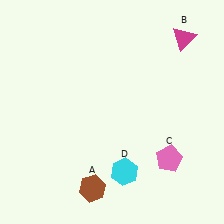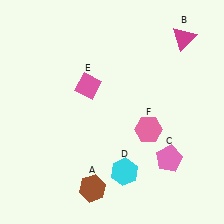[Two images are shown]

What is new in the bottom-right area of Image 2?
A pink hexagon (F) was added in the bottom-right area of Image 2.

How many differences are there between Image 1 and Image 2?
There are 2 differences between the two images.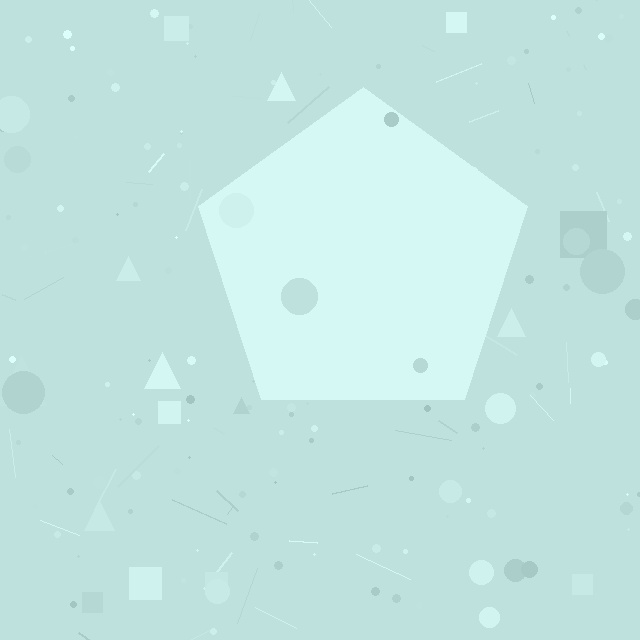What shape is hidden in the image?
A pentagon is hidden in the image.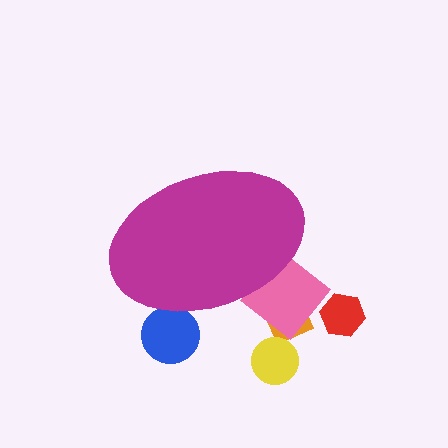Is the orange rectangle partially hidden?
Yes, the orange rectangle is partially hidden behind the magenta ellipse.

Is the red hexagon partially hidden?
No, the red hexagon is fully visible.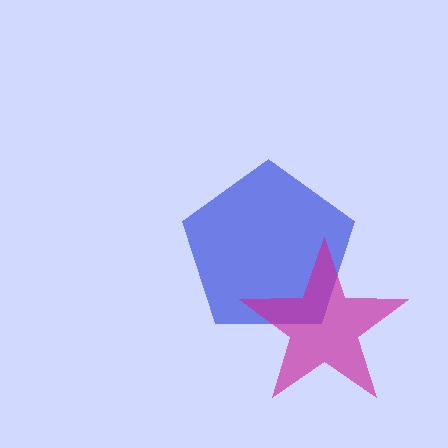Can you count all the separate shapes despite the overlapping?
Yes, there are 2 separate shapes.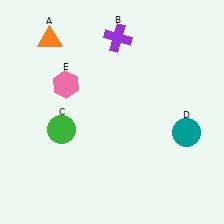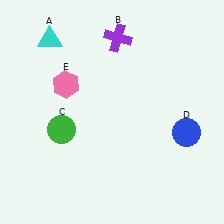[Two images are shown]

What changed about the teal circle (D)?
In Image 1, D is teal. In Image 2, it changed to blue.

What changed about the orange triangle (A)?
In Image 1, A is orange. In Image 2, it changed to cyan.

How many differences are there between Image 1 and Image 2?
There are 2 differences between the two images.